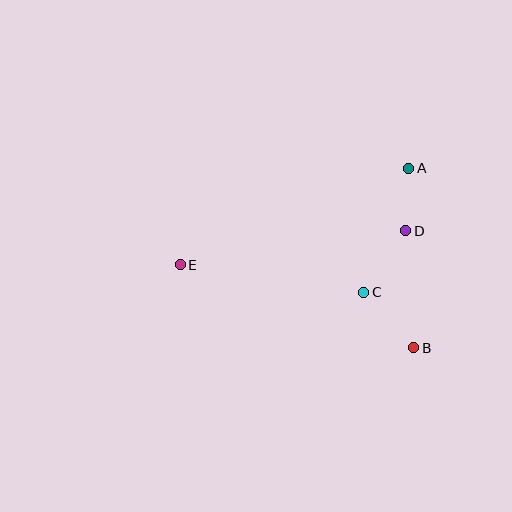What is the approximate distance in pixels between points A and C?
The distance between A and C is approximately 132 pixels.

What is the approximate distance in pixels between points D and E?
The distance between D and E is approximately 228 pixels.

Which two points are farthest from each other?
Points A and E are farthest from each other.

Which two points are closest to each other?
Points A and D are closest to each other.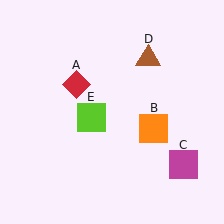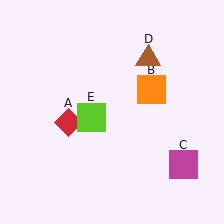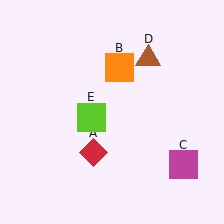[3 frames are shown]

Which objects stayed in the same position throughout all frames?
Magenta square (object C) and brown triangle (object D) and lime square (object E) remained stationary.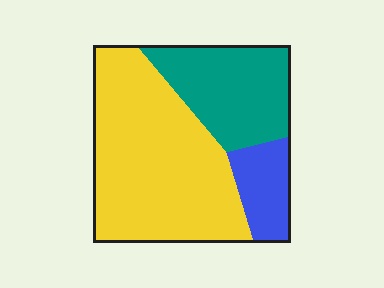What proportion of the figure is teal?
Teal takes up about one quarter (1/4) of the figure.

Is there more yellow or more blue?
Yellow.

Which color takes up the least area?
Blue, at roughly 15%.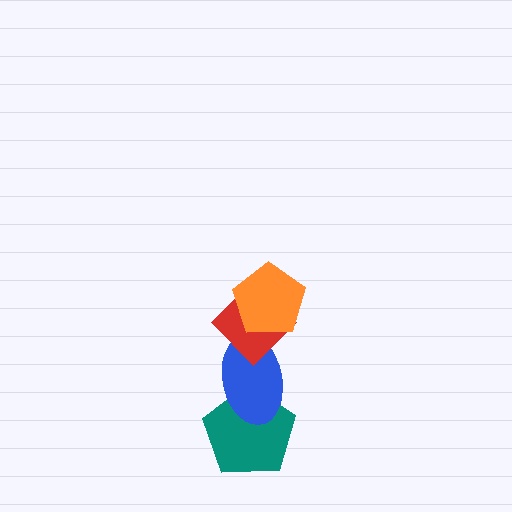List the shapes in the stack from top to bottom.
From top to bottom: the orange pentagon, the red diamond, the blue ellipse, the teal pentagon.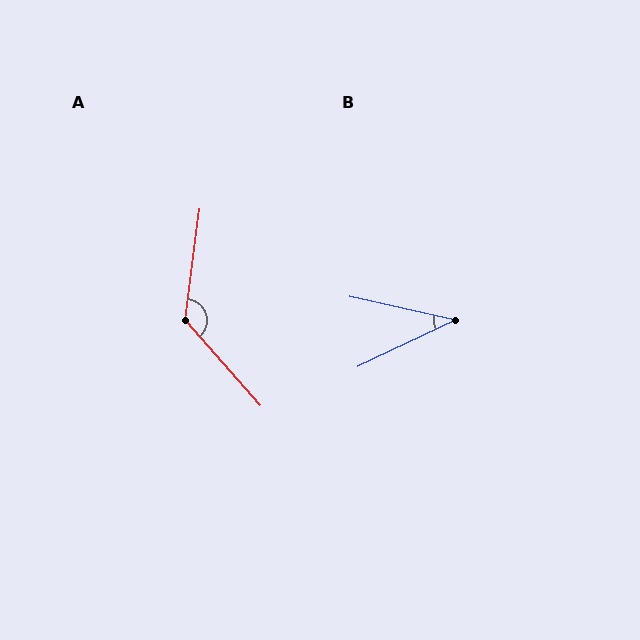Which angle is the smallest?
B, at approximately 39 degrees.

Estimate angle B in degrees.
Approximately 39 degrees.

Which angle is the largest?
A, at approximately 131 degrees.